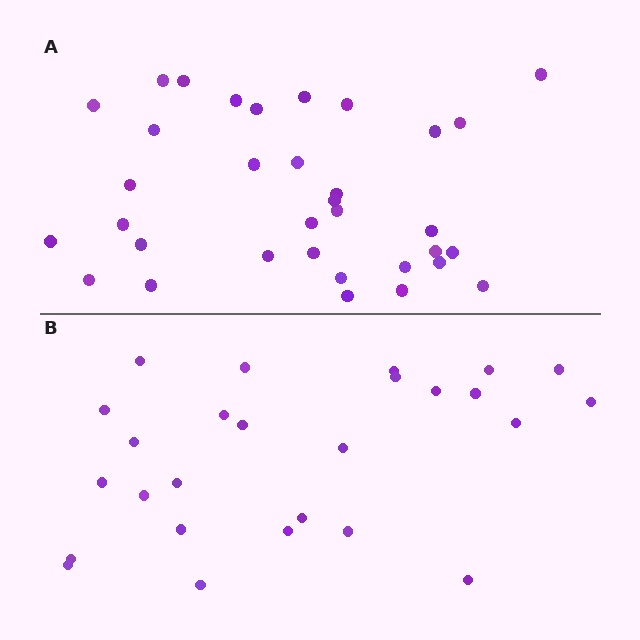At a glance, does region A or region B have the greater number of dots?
Region A (the top region) has more dots.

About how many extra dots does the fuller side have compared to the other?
Region A has roughly 8 or so more dots than region B.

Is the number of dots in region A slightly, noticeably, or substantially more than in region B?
Region A has noticeably more, but not dramatically so. The ratio is roughly 1.3 to 1.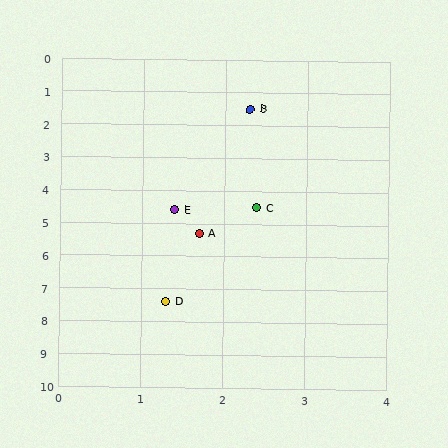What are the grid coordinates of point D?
Point D is at approximately (1.3, 7.4).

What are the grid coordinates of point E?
Point E is at approximately (1.4, 4.6).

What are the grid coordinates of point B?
Point B is at approximately (2.3, 1.5).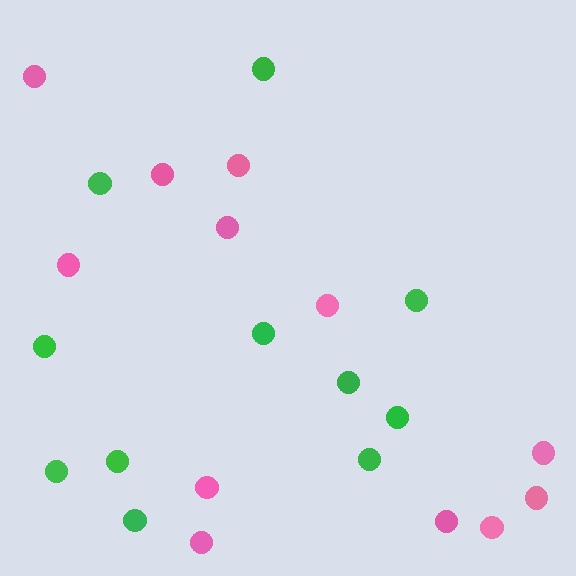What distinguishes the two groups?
There are 2 groups: one group of green circles (11) and one group of pink circles (12).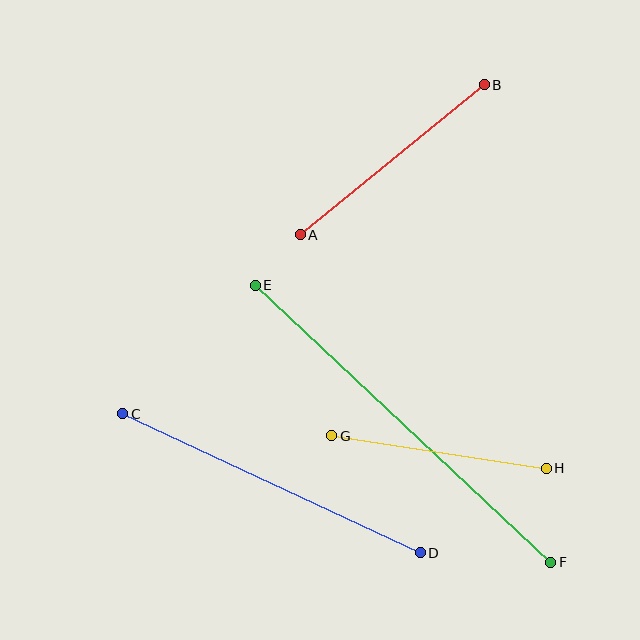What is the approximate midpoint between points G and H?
The midpoint is at approximately (439, 452) pixels.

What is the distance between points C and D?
The distance is approximately 328 pixels.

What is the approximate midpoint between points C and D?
The midpoint is at approximately (272, 483) pixels.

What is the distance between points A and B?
The distance is approximately 238 pixels.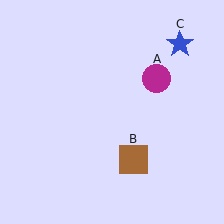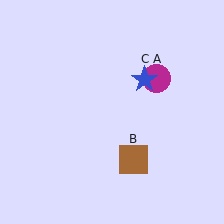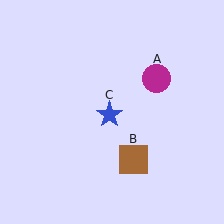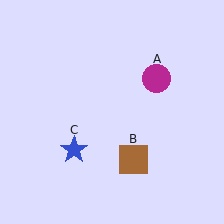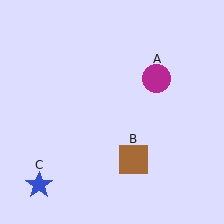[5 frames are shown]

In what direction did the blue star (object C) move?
The blue star (object C) moved down and to the left.